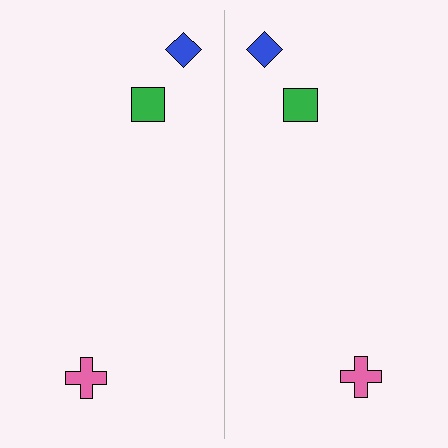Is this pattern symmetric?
Yes, this pattern has bilateral (reflection) symmetry.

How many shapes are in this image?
There are 6 shapes in this image.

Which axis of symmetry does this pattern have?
The pattern has a vertical axis of symmetry running through the center of the image.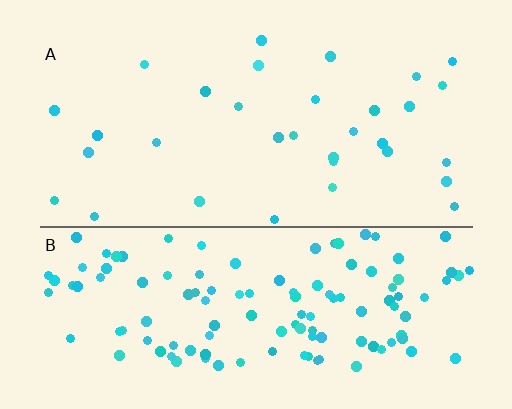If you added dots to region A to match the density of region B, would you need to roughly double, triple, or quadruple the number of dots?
Approximately quadruple.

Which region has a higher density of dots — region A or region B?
B (the bottom).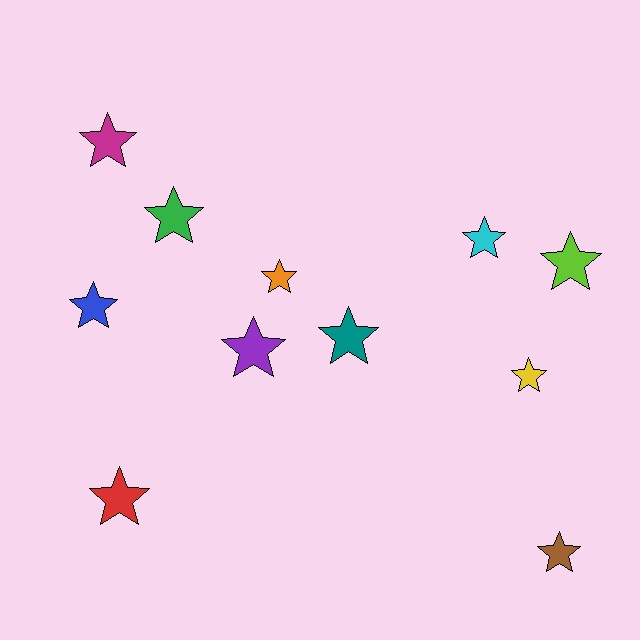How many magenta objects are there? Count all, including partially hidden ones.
There is 1 magenta object.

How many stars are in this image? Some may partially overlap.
There are 11 stars.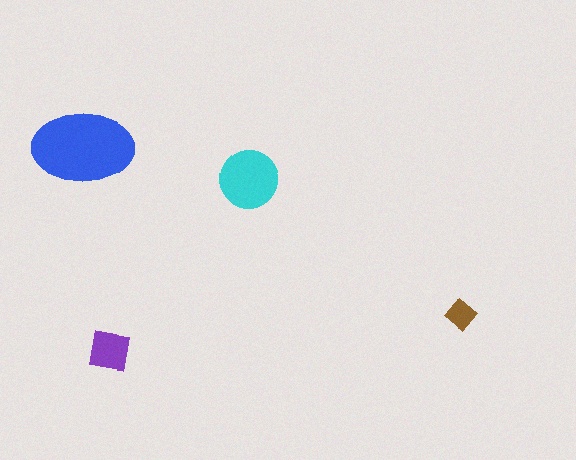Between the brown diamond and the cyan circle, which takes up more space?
The cyan circle.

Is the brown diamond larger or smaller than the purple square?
Smaller.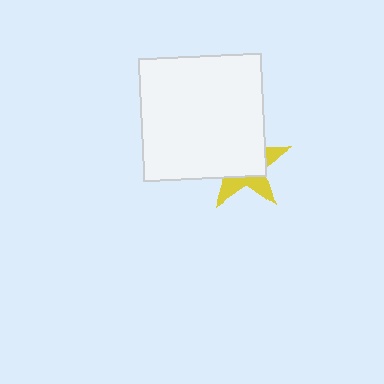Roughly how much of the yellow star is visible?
A small part of it is visible (roughly 38%).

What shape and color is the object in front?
The object in front is a white square.